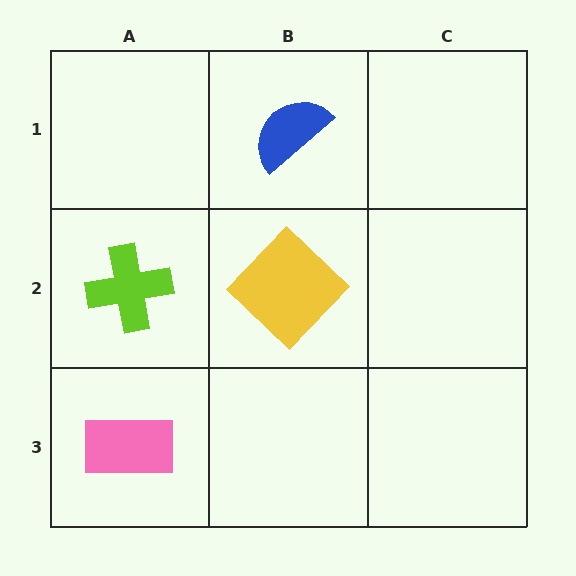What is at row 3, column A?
A pink rectangle.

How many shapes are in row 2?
2 shapes.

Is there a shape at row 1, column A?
No, that cell is empty.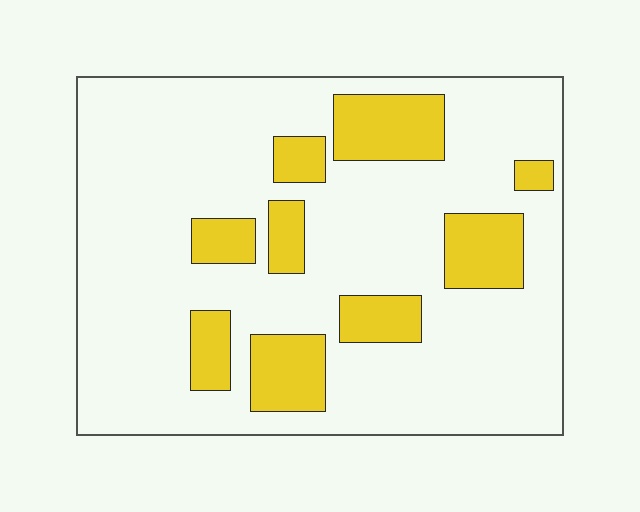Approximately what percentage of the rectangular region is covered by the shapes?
Approximately 20%.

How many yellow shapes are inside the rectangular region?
9.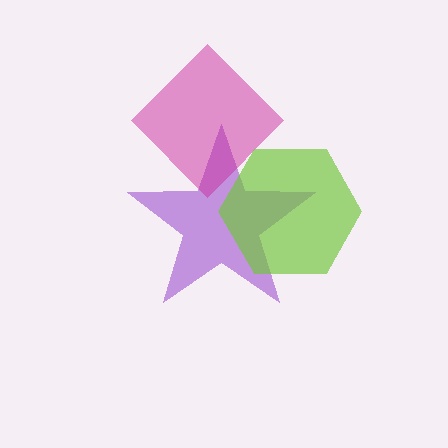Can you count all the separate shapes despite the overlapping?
Yes, there are 3 separate shapes.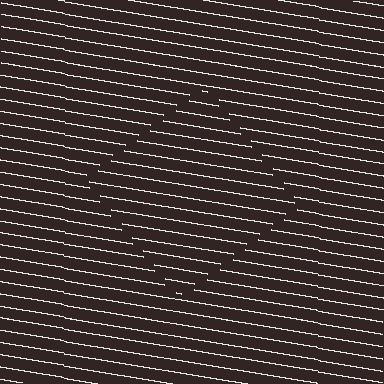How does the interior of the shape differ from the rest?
The interior of the shape contains the same grating, shifted by half a period — the contour is defined by the phase discontinuity where line-ends from the inner and outer gratings abut.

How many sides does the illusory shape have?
4 sides — the line-ends trace a square.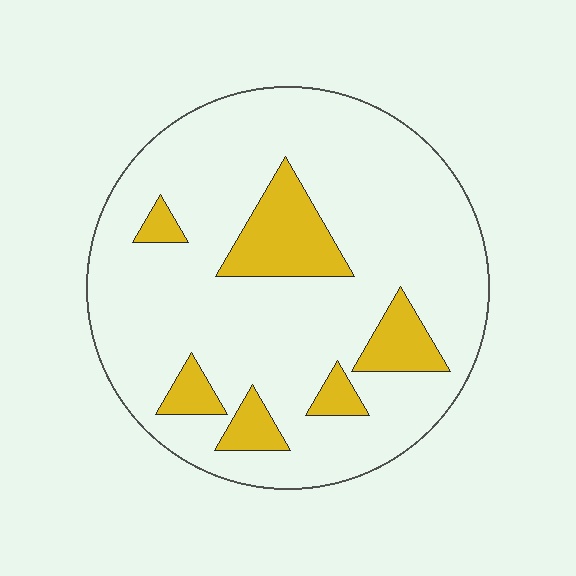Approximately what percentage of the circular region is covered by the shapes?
Approximately 15%.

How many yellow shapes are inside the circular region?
6.